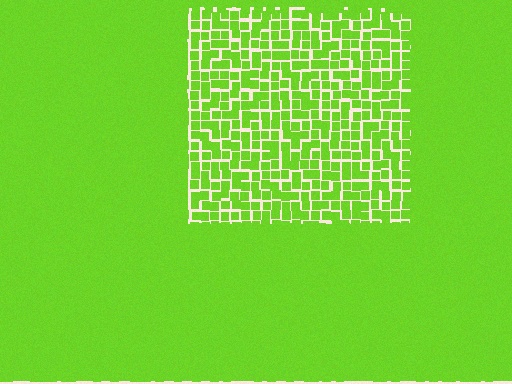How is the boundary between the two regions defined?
The boundary is defined by a change in element density (approximately 2.6x ratio). All elements are the same color, size, and shape.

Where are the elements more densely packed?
The elements are more densely packed outside the rectangle boundary.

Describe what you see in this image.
The image contains small lime elements arranged at two different densities. A rectangle-shaped region is visible where the elements are less densely packed than the surrounding area.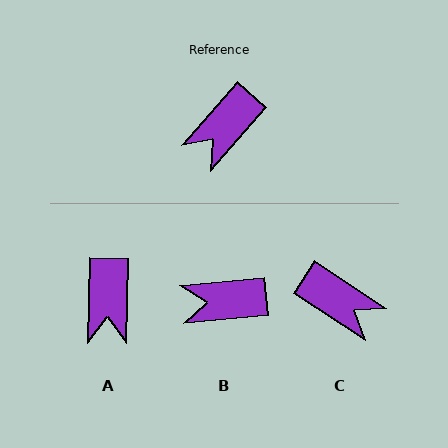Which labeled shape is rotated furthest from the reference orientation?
C, about 98 degrees away.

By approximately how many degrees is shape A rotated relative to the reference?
Approximately 40 degrees counter-clockwise.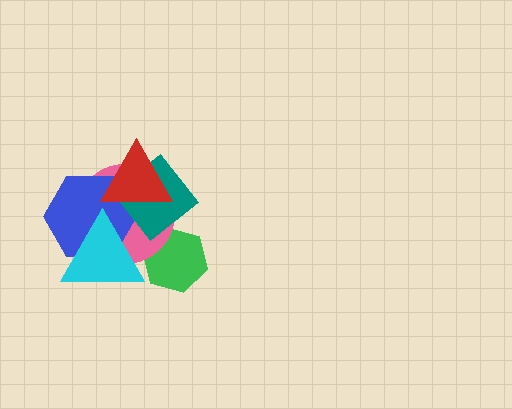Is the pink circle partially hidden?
Yes, it is partially covered by another shape.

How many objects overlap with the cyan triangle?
4 objects overlap with the cyan triangle.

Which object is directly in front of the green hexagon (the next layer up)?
The pink circle is directly in front of the green hexagon.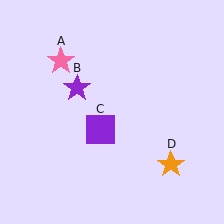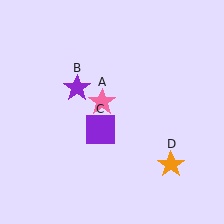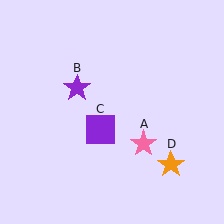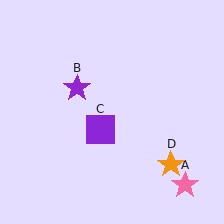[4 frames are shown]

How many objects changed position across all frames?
1 object changed position: pink star (object A).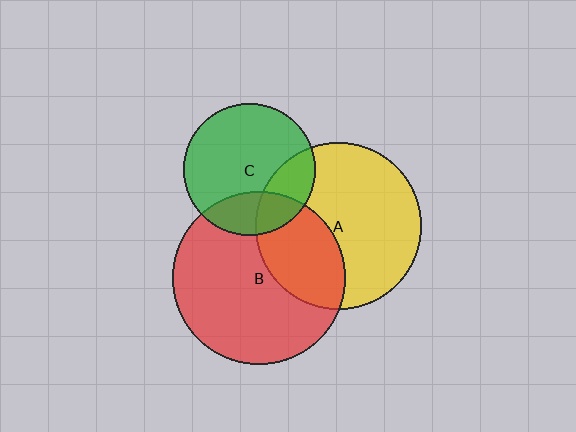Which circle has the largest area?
Circle B (red).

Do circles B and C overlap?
Yes.